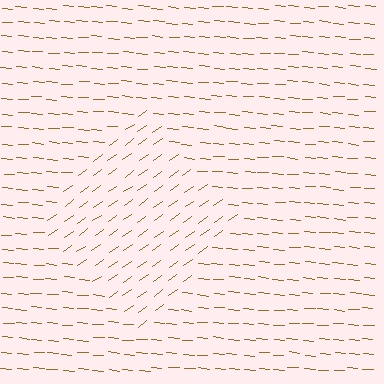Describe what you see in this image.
The image is filled with small brown line segments. A diamond region in the image has lines oriented differently from the surrounding lines, creating a visible texture boundary.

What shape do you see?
I see a diamond.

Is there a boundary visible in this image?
Yes, there is a texture boundary formed by a change in line orientation.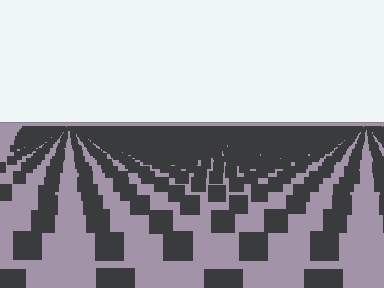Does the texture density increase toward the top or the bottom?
Density increases toward the top.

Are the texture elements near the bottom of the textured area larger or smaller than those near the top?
Larger. Near the bottom, elements are closer to the viewer and appear at a bigger on-screen size.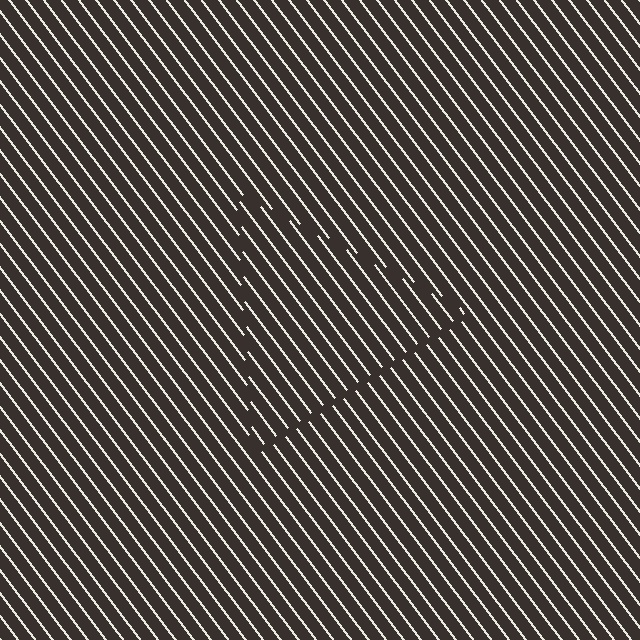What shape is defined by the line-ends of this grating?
An illusory triangle. The interior of the shape contains the same grating, shifted by half a period — the contour is defined by the phase discontinuity where line-ends from the inner and outer gratings abut.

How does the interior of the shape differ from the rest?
The interior of the shape contains the same grating, shifted by half a period — the contour is defined by the phase discontinuity where line-ends from the inner and outer gratings abut.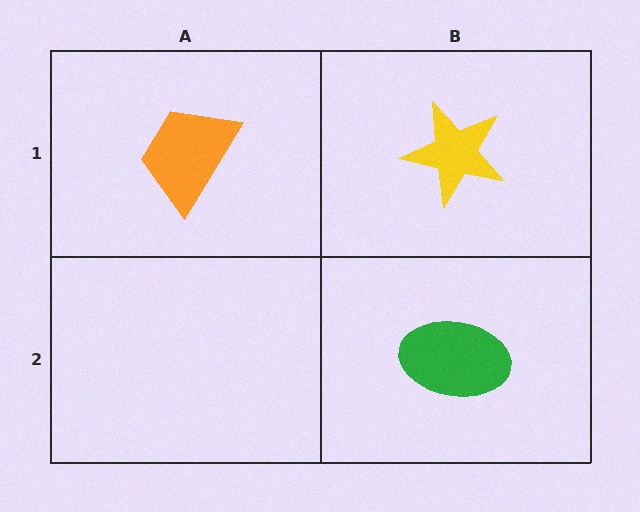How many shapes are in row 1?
2 shapes.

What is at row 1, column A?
An orange trapezoid.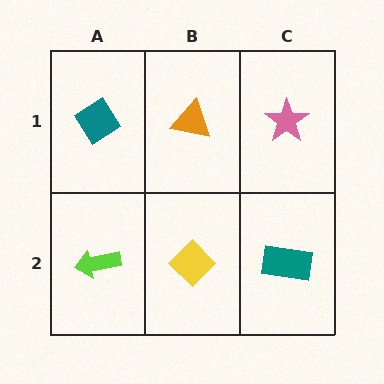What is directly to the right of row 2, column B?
A teal rectangle.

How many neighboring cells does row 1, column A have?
2.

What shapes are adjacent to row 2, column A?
A teal diamond (row 1, column A), a yellow diamond (row 2, column B).